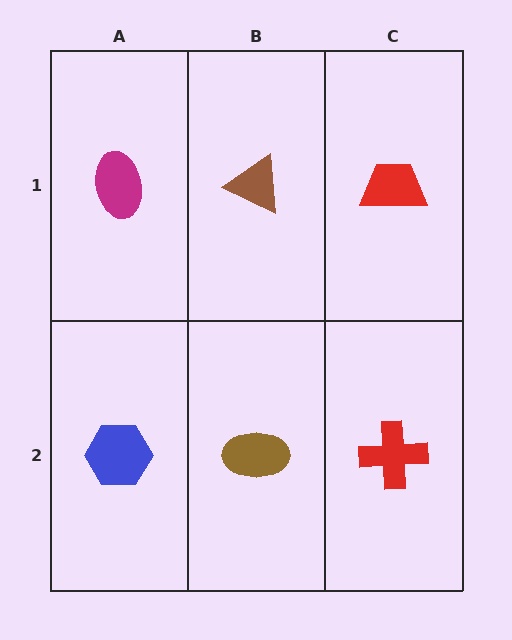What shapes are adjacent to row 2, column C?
A red trapezoid (row 1, column C), a brown ellipse (row 2, column B).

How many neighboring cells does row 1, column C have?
2.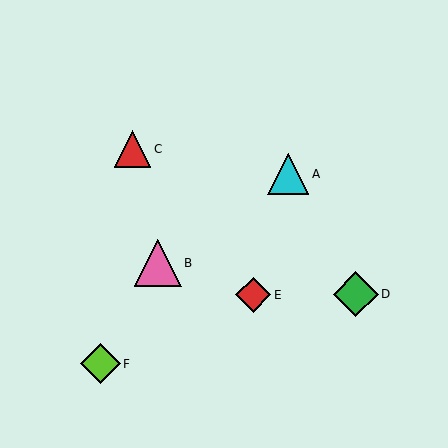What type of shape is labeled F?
Shape F is a lime diamond.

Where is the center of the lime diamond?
The center of the lime diamond is at (101, 364).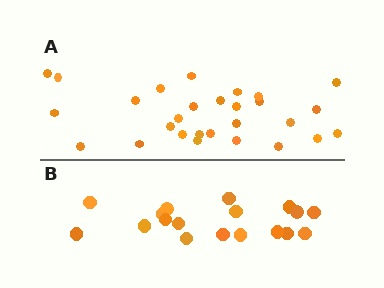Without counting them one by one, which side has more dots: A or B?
Region A (the top region) has more dots.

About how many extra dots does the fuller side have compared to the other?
Region A has roughly 10 or so more dots than region B.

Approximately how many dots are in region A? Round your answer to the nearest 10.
About 30 dots. (The exact count is 28, which rounds to 30.)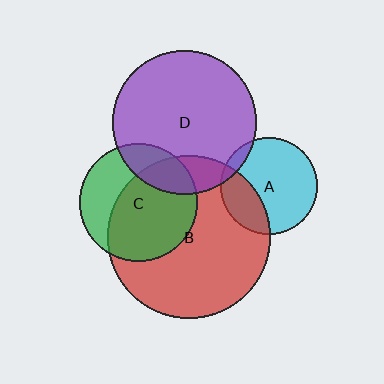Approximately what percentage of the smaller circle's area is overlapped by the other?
Approximately 5%.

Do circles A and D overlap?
Yes.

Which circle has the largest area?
Circle B (red).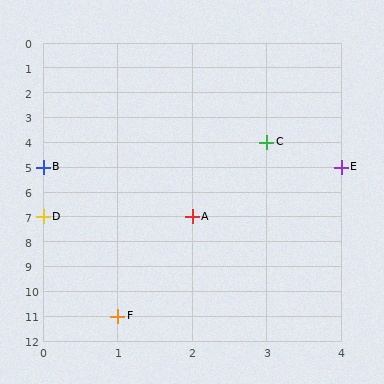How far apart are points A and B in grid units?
Points A and B are 2 columns and 2 rows apart (about 2.8 grid units diagonally).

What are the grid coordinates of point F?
Point F is at grid coordinates (1, 11).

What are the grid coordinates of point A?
Point A is at grid coordinates (2, 7).